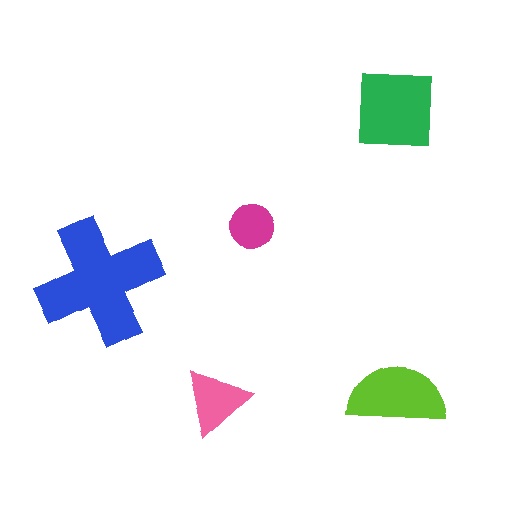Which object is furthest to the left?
The blue cross is leftmost.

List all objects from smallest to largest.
The magenta circle, the pink triangle, the lime semicircle, the green square, the blue cross.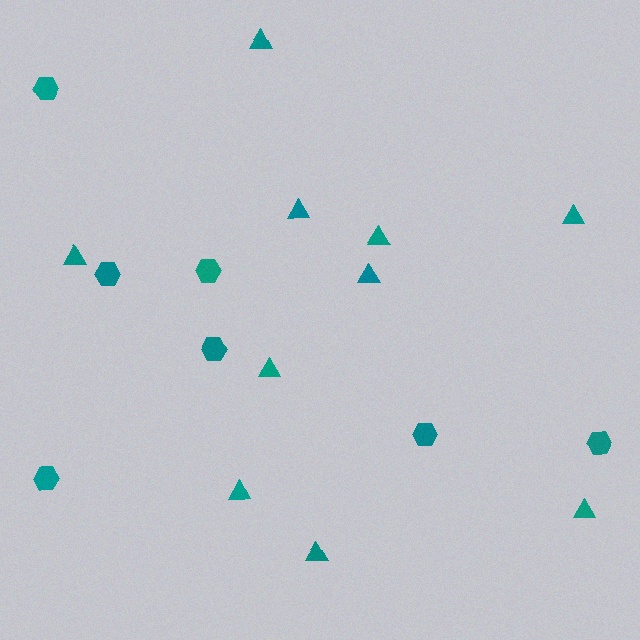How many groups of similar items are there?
There are 2 groups: one group of triangles (10) and one group of hexagons (7).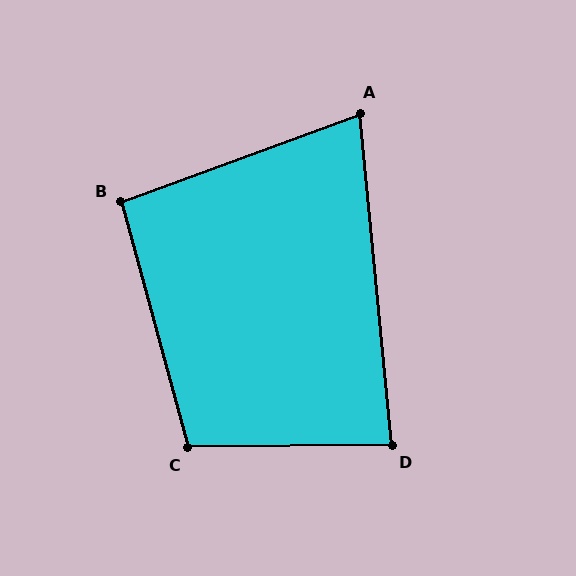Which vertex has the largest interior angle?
C, at approximately 105 degrees.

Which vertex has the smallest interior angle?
A, at approximately 75 degrees.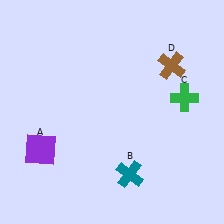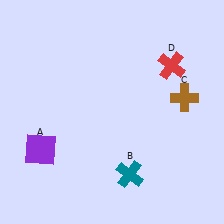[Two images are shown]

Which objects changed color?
C changed from green to brown. D changed from brown to red.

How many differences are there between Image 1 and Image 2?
There are 2 differences between the two images.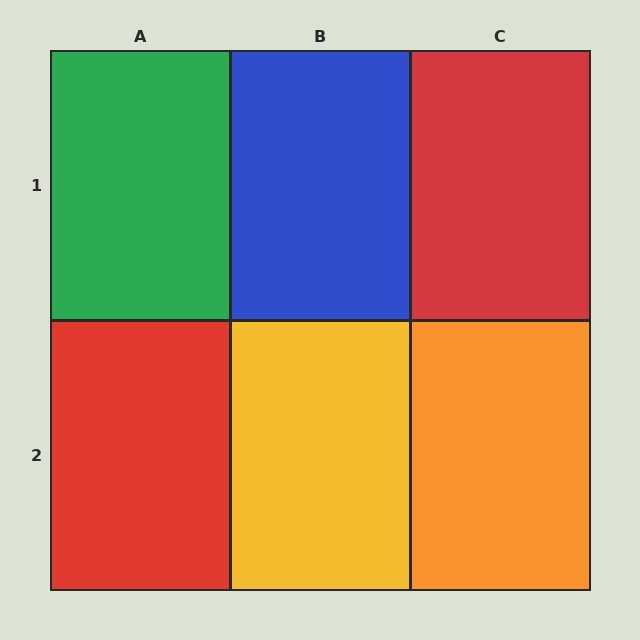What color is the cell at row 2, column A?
Red.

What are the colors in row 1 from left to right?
Green, blue, red.